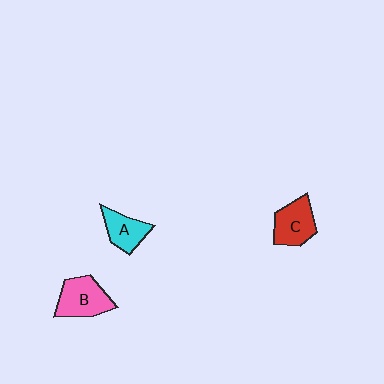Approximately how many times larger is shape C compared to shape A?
Approximately 1.3 times.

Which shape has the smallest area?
Shape A (cyan).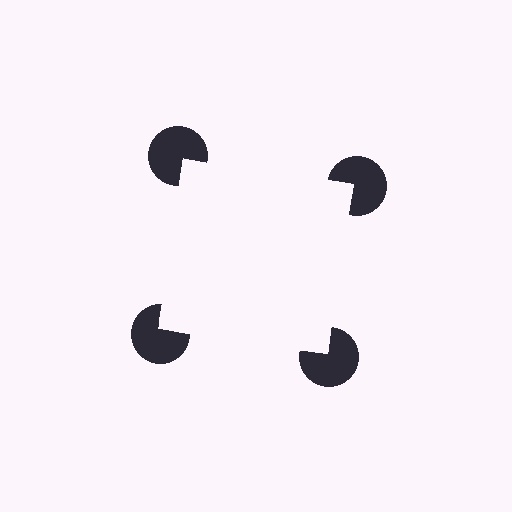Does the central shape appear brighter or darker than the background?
It typically appears slightly brighter than the background, even though no actual brightness change is drawn.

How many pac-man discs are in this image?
There are 4 — one at each vertex of the illusory square.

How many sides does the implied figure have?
4 sides.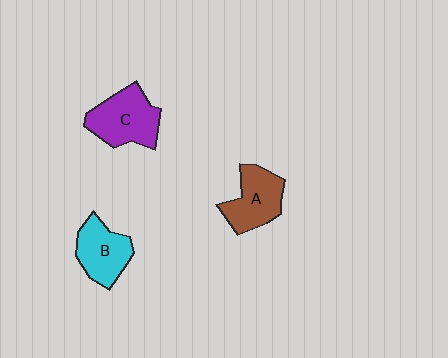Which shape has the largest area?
Shape C (purple).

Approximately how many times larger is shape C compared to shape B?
Approximately 1.2 times.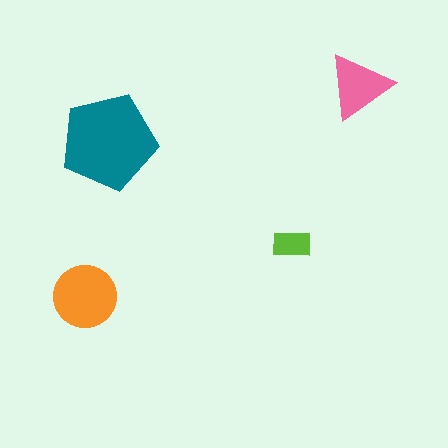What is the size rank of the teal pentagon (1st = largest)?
1st.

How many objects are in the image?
There are 4 objects in the image.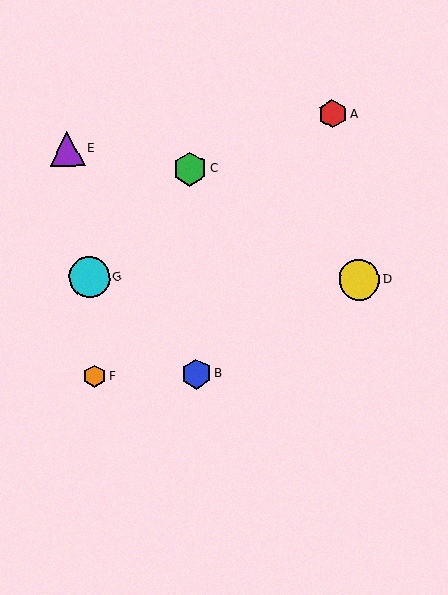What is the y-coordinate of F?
Object F is at y≈376.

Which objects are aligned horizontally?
Objects B, F are aligned horizontally.